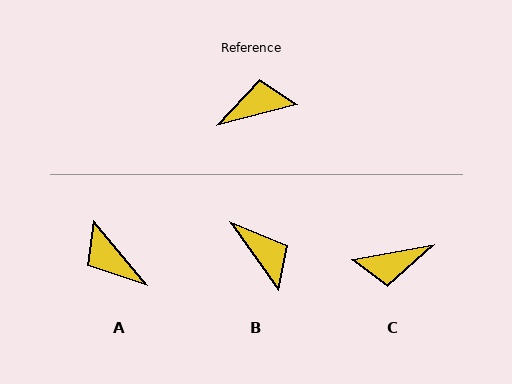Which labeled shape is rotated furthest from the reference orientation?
C, about 176 degrees away.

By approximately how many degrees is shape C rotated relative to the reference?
Approximately 176 degrees counter-clockwise.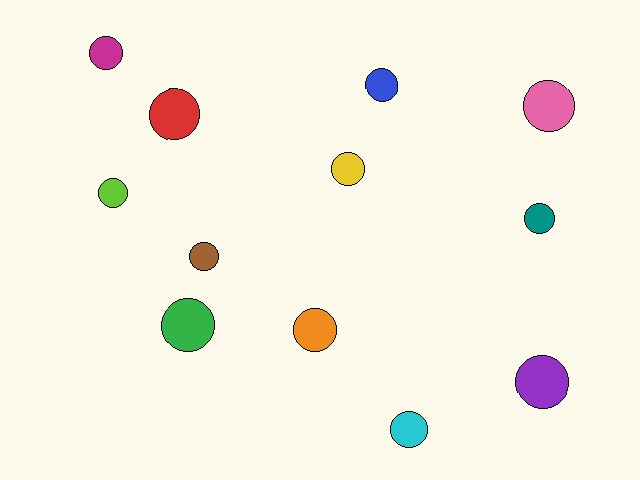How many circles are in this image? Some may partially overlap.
There are 12 circles.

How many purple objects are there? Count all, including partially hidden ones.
There is 1 purple object.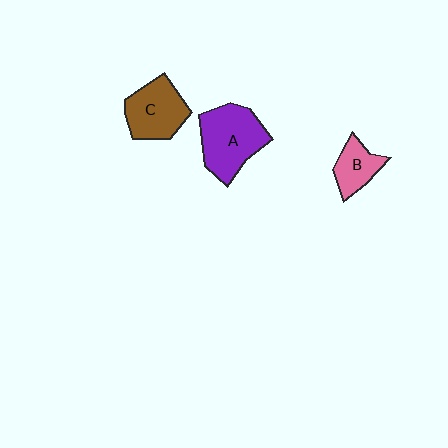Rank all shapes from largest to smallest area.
From largest to smallest: A (purple), C (brown), B (pink).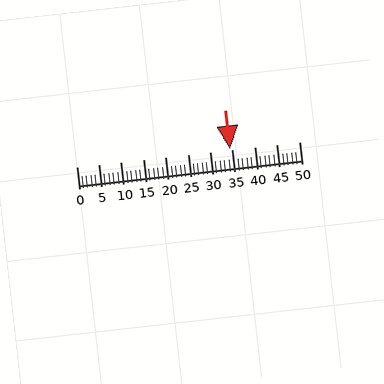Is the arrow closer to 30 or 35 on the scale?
The arrow is closer to 35.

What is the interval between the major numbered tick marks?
The major tick marks are spaced 5 units apart.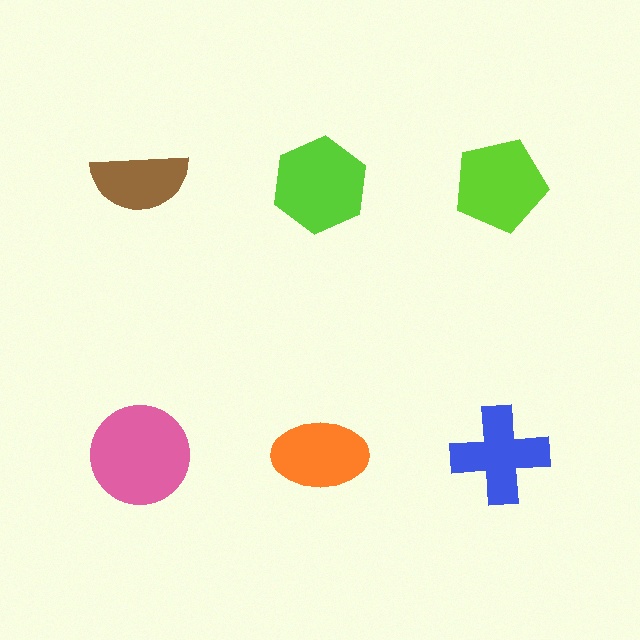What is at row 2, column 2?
An orange ellipse.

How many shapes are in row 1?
3 shapes.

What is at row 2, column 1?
A pink circle.